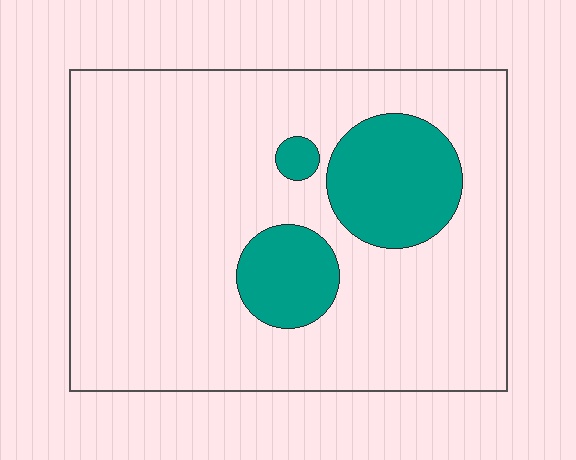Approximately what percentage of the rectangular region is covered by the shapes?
Approximately 15%.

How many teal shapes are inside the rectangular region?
3.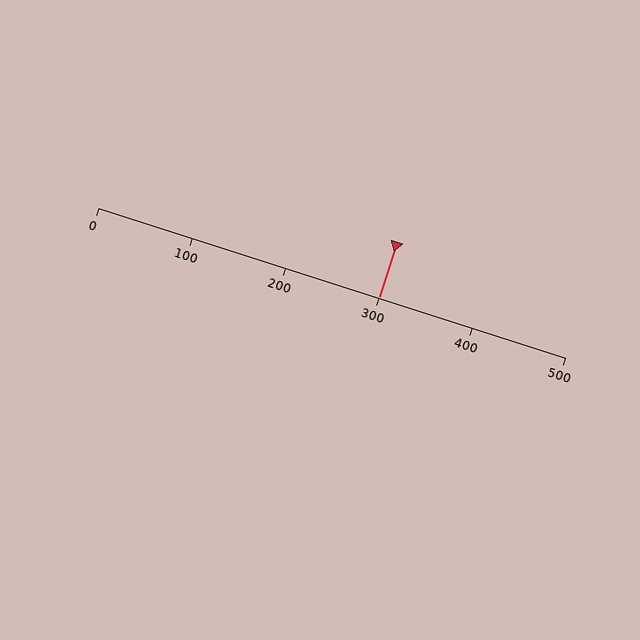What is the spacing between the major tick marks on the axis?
The major ticks are spaced 100 apart.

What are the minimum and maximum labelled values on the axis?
The axis runs from 0 to 500.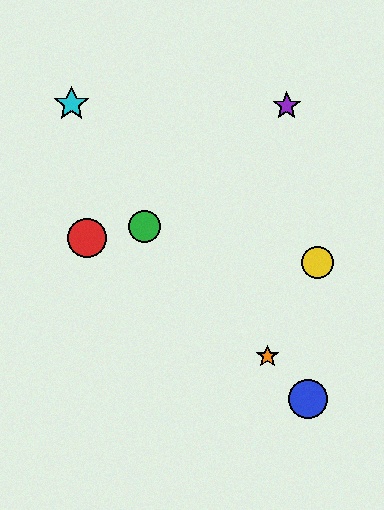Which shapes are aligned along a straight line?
The blue circle, the green circle, the orange star are aligned along a straight line.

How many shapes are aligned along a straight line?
3 shapes (the blue circle, the green circle, the orange star) are aligned along a straight line.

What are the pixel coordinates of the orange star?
The orange star is at (268, 356).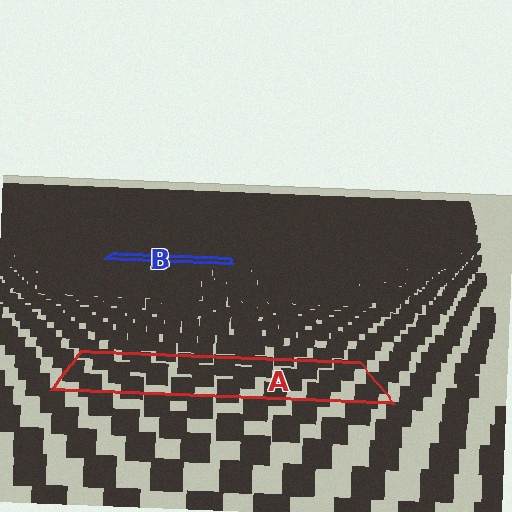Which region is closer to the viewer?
Region A is closer. The texture elements there are larger and more spread out.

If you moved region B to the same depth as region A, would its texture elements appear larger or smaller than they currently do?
They would appear larger. At a closer depth, the same texture elements are projected at a bigger on-screen size.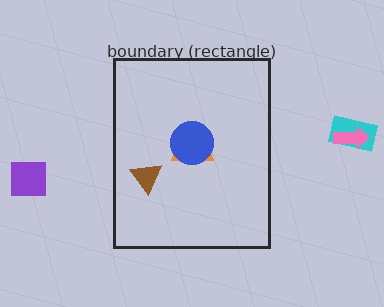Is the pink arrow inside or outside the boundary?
Outside.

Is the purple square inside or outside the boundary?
Outside.